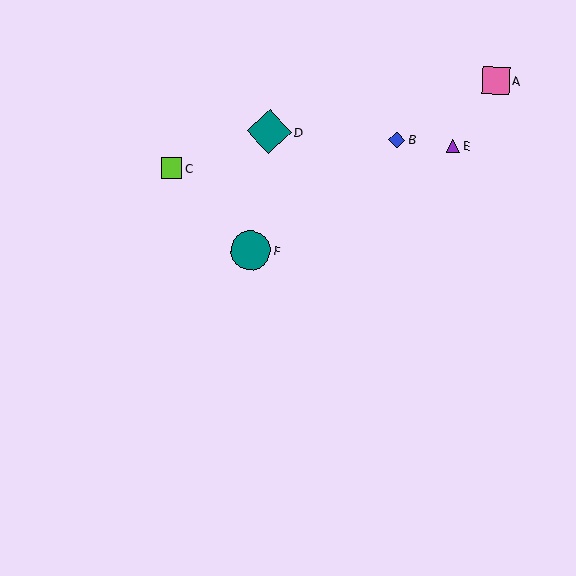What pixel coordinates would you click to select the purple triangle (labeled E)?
Click at (453, 146) to select the purple triangle E.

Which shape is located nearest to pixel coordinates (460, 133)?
The purple triangle (labeled E) at (453, 146) is nearest to that location.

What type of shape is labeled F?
Shape F is a teal circle.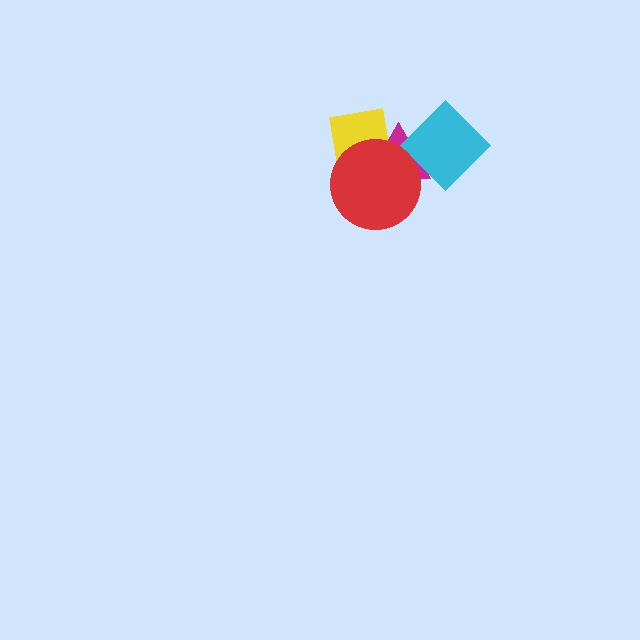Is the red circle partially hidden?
No, no other shape covers it.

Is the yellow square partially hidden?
Yes, it is partially covered by another shape.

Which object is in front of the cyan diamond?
The red circle is in front of the cyan diamond.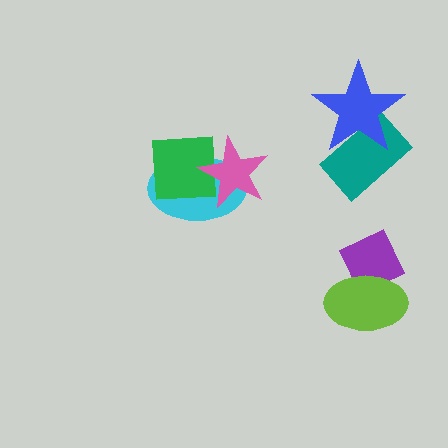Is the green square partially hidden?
Yes, it is partially covered by another shape.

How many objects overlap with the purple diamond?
1 object overlaps with the purple diamond.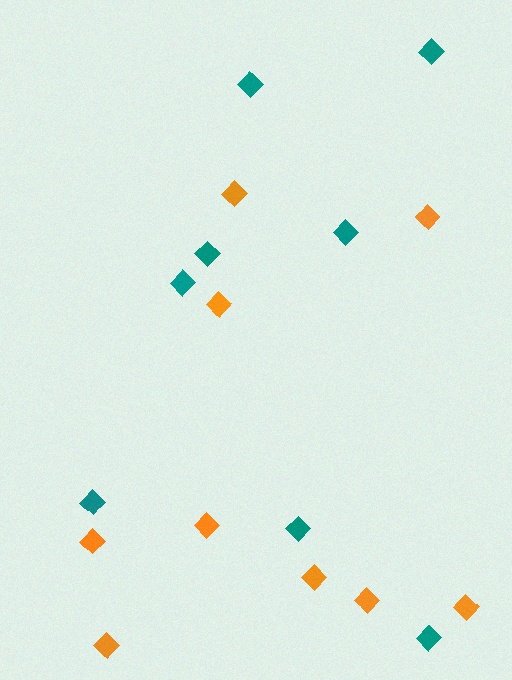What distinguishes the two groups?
There are 2 groups: one group of teal diamonds (8) and one group of orange diamonds (9).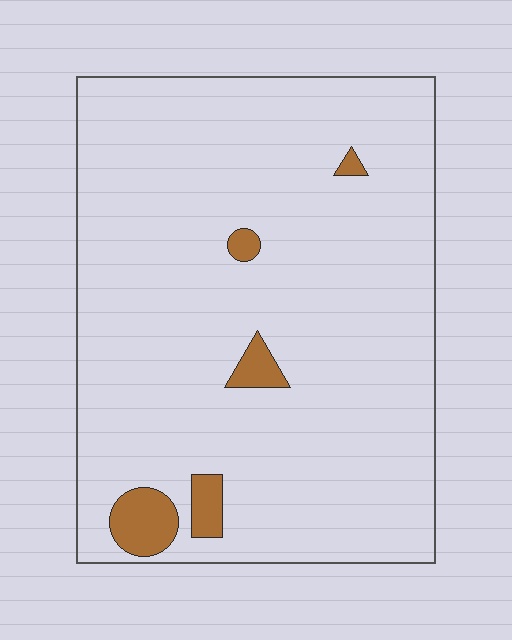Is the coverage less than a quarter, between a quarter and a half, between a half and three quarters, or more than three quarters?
Less than a quarter.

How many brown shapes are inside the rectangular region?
5.